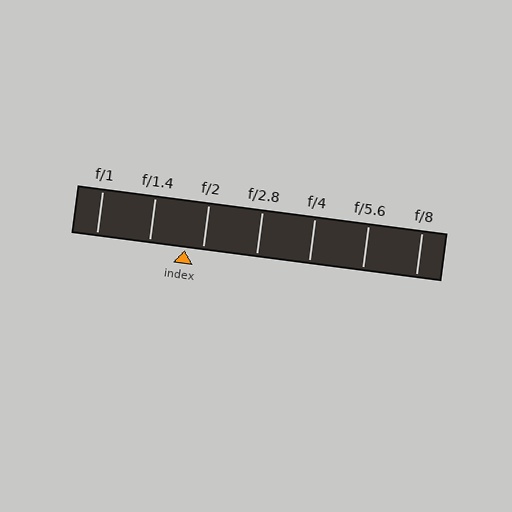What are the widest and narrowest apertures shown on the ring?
The widest aperture shown is f/1 and the narrowest is f/8.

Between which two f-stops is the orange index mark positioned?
The index mark is between f/1.4 and f/2.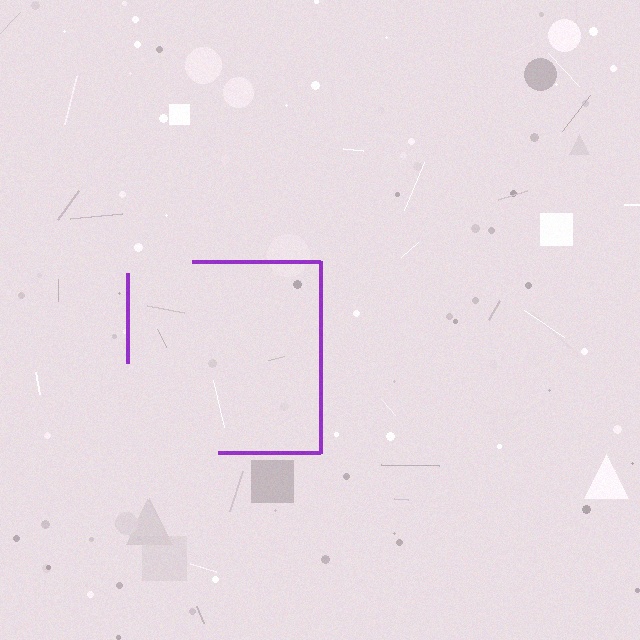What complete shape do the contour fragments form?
The contour fragments form a square.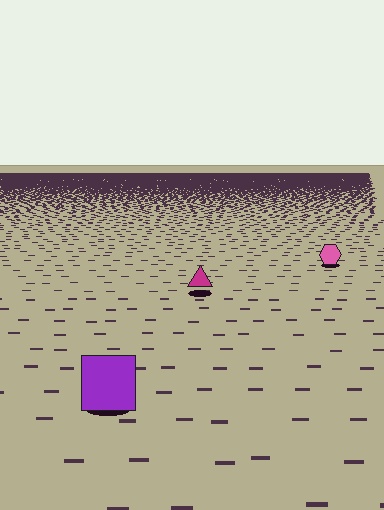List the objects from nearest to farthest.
From nearest to farthest: the purple square, the magenta triangle, the pink hexagon.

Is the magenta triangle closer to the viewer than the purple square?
No. The purple square is closer — you can tell from the texture gradient: the ground texture is coarser near it.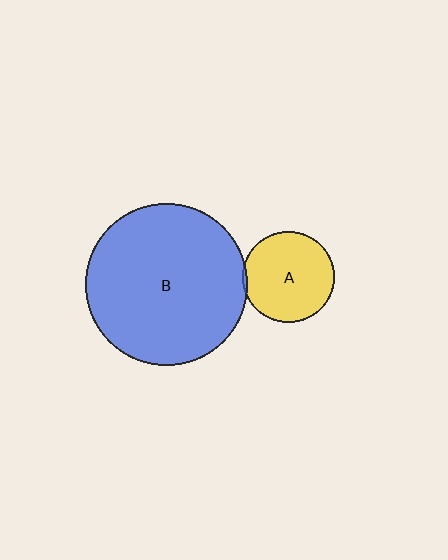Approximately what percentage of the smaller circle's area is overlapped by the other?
Approximately 5%.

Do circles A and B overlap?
Yes.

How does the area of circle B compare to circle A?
Approximately 3.1 times.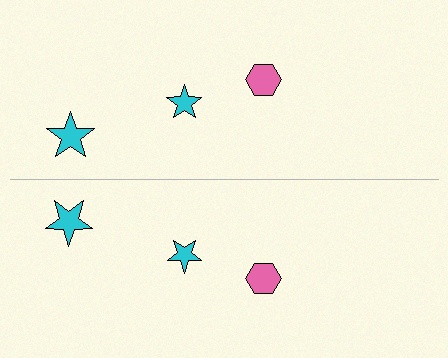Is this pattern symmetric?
Yes, this pattern has bilateral (reflection) symmetry.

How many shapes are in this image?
There are 6 shapes in this image.